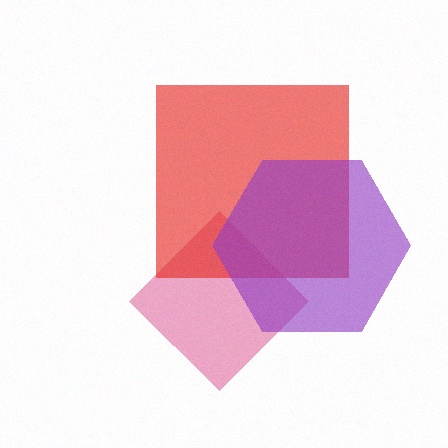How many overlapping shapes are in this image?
There are 3 overlapping shapes in the image.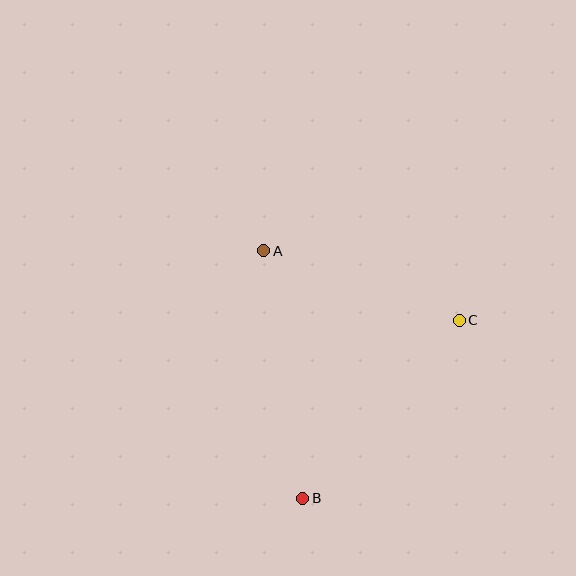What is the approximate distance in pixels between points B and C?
The distance between B and C is approximately 237 pixels.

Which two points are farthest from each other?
Points A and B are farthest from each other.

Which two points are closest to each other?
Points A and C are closest to each other.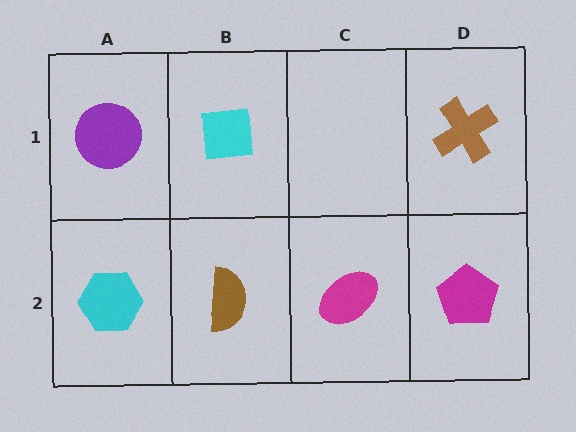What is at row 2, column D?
A magenta pentagon.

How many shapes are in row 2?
4 shapes.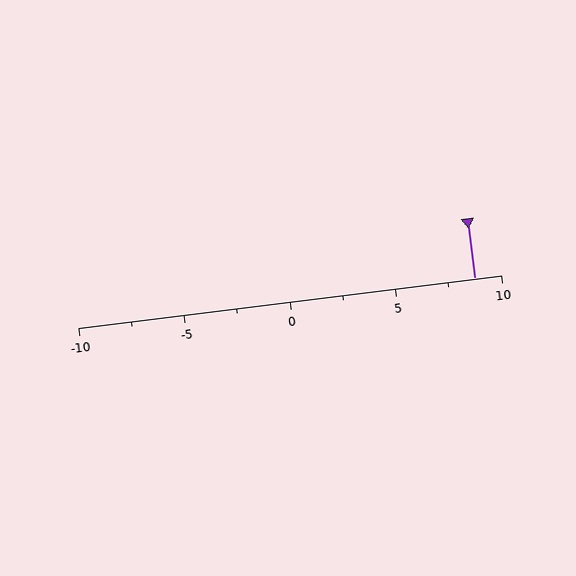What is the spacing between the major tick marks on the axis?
The major ticks are spaced 5 apart.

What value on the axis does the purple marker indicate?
The marker indicates approximately 8.8.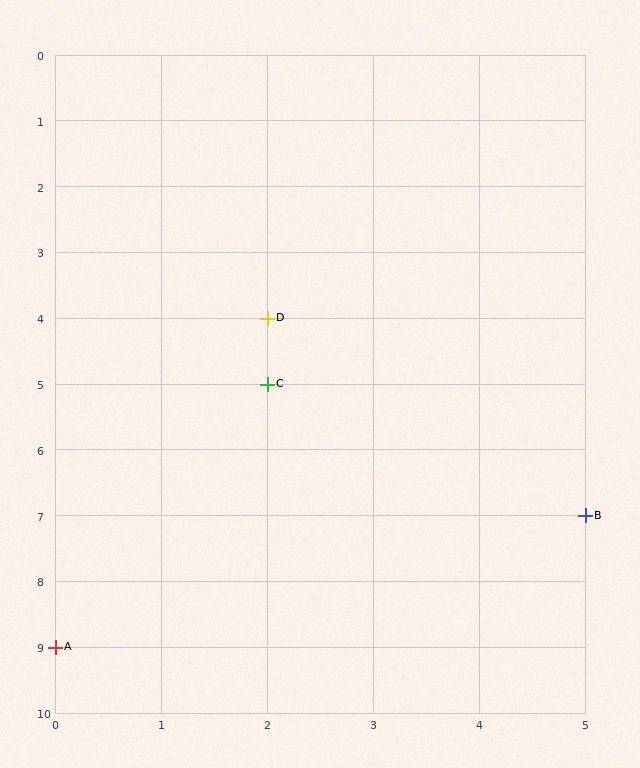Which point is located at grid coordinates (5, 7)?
Point B is at (5, 7).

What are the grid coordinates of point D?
Point D is at grid coordinates (2, 4).